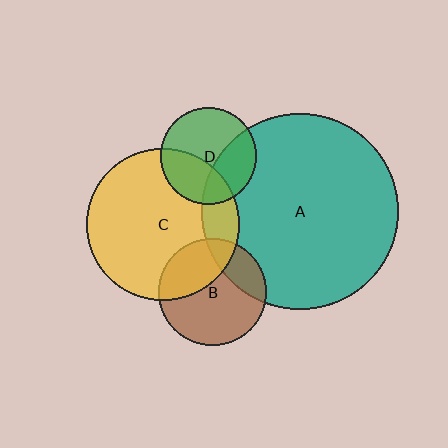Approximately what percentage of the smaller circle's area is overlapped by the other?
Approximately 35%.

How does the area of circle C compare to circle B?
Approximately 2.0 times.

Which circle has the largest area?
Circle A (teal).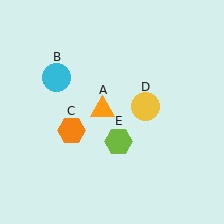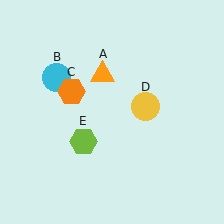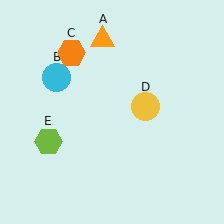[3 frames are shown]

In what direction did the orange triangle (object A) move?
The orange triangle (object A) moved up.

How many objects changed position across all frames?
3 objects changed position: orange triangle (object A), orange hexagon (object C), lime hexagon (object E).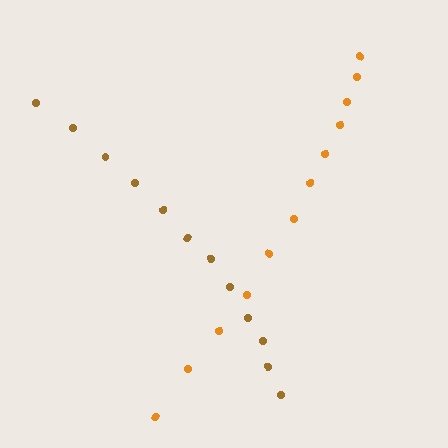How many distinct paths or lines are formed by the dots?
There are 2 distinct paths.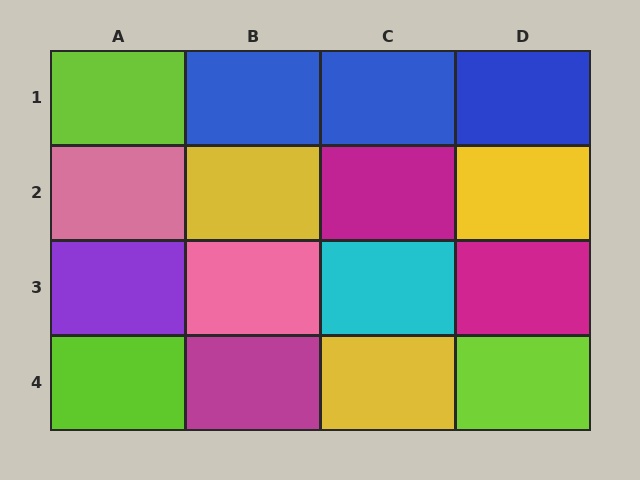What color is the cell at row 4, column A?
Lime.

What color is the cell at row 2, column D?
Yellow.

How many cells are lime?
3 cells are lime.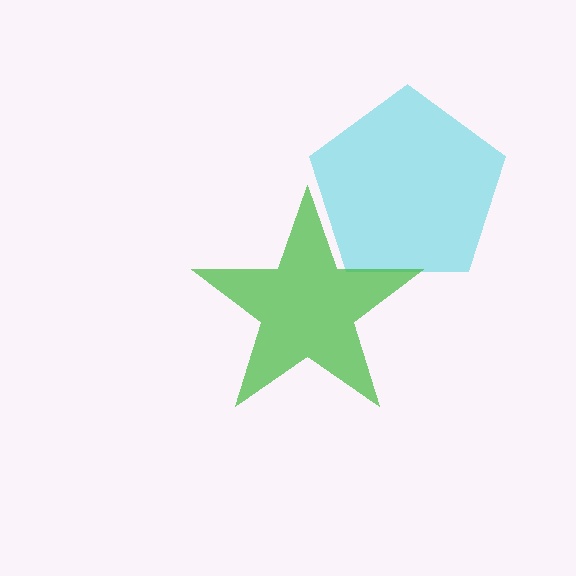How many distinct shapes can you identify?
There are 2 distinct shapes: a cyan pentagon, a green star.